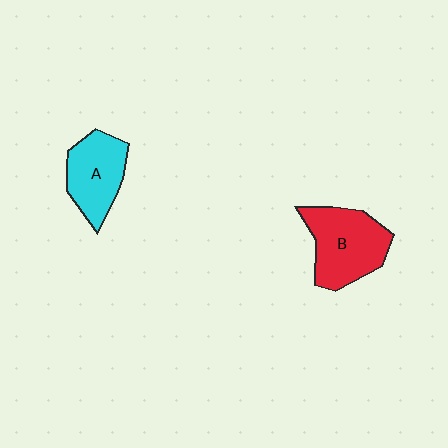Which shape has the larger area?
Shape B (red).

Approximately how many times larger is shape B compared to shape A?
Approximately 1.3 times.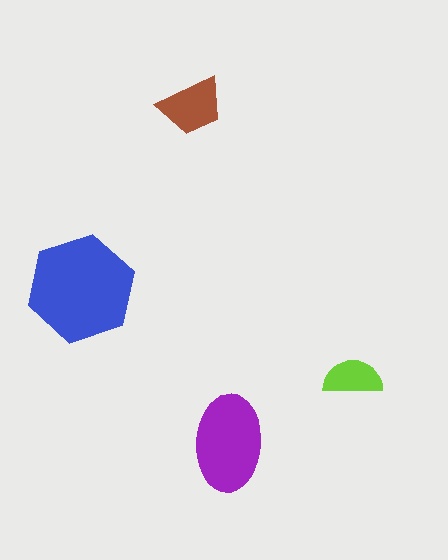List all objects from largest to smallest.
The blue hexagon, the purple ellipse, the brown trapezoid, the lime semicircle.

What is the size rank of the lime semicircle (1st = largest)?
4th.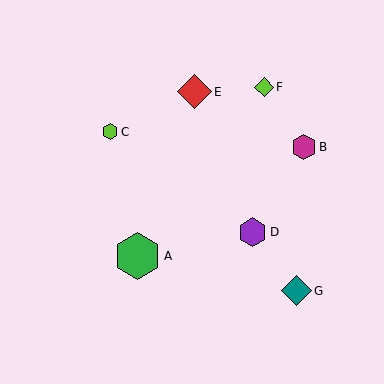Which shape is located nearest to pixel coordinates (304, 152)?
The magenta hexagon (labeled B) at (304, 147) is nearest to that location.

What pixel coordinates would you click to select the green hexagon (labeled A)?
Click at (138, 256) to select the green hexagon A.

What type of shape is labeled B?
Shape B is a magenta hexagon.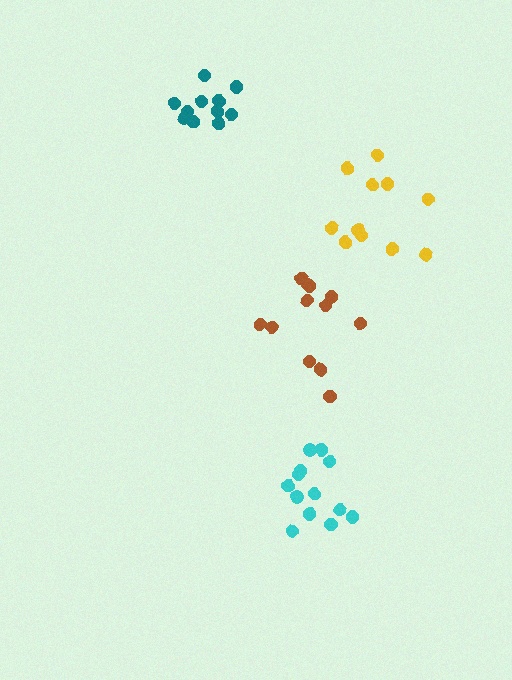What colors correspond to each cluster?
The clusters are colored: brown, yellow, cyan, teal.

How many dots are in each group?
Group 1: 12 dots, Group 2: 11 dots, Group 3: 13 dots, Group 4: 11 dots (47 total).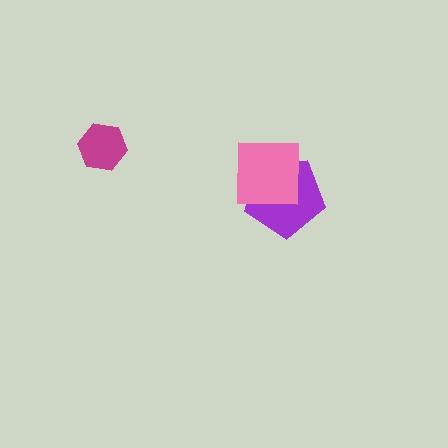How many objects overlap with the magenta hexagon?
0 objects overlap with the magenta hexagon.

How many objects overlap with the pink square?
1 object overlaps with the pink square.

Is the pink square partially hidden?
No, no other shape covers it.